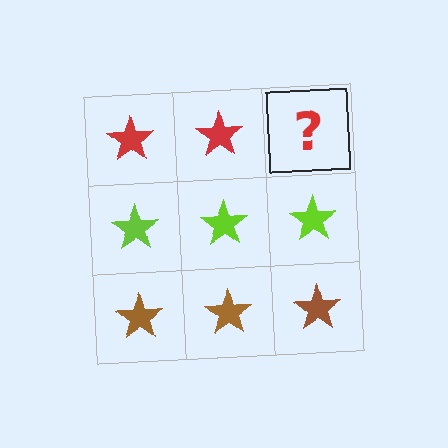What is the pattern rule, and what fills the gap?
The rule is that each row has a consistent color. The gap should be filled with a red star.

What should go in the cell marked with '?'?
The missing cell should contain a red star.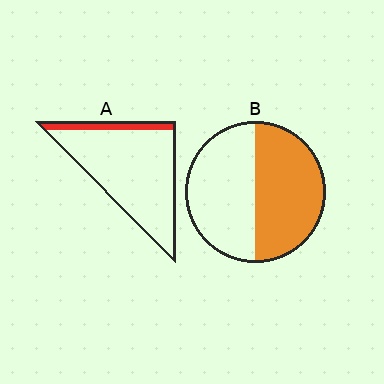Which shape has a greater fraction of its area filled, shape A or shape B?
Shape B.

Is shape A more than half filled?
No.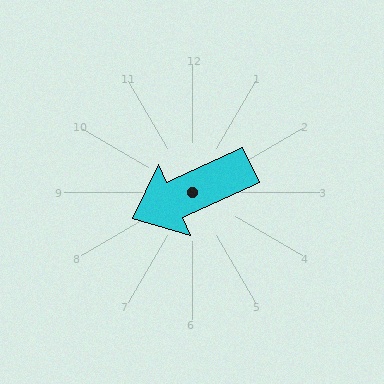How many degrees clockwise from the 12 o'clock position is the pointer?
Approximately 245 degrees.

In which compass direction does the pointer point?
Southwest.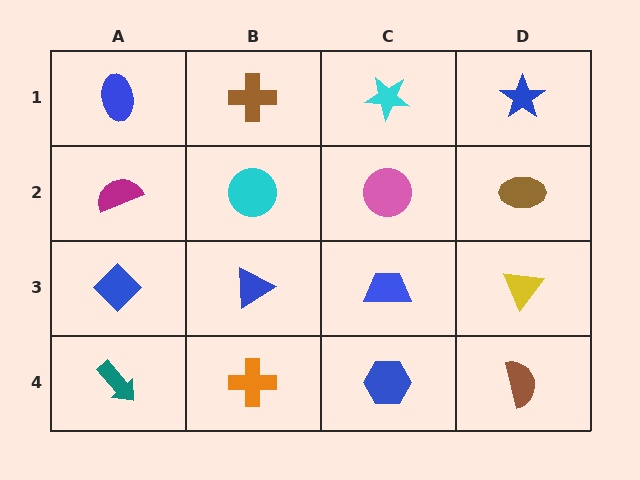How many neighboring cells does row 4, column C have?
3.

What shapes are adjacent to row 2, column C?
A cyan star (row 1, column C), a blue trapezoid (row 3, column C), a cyan circle (row 2, column B), a brown ellipse (row 2, column D).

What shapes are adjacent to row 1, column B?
A cyan circle (row 2, column B), a blue ellipse (row 1, column A), a cyan star (row 1, column C).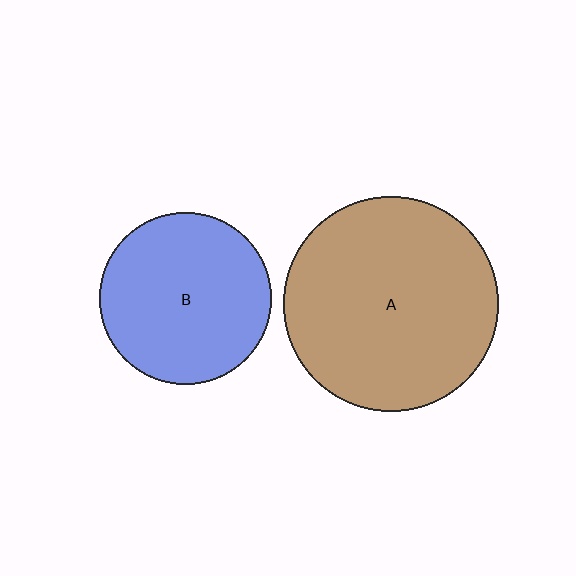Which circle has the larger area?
Circle A (brown).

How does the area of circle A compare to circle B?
Approximately 1.6 times.